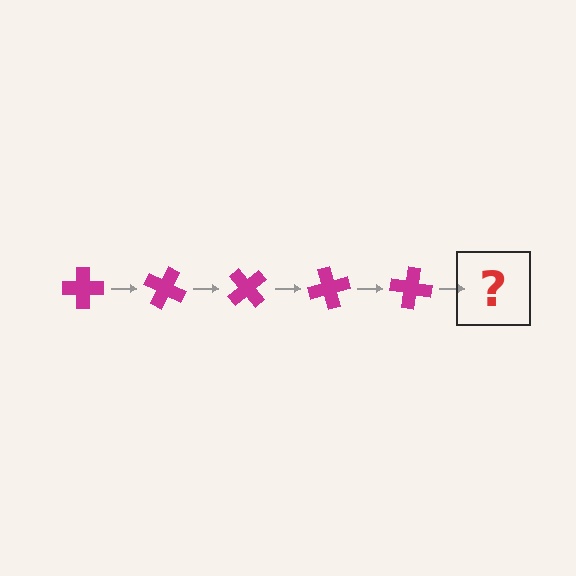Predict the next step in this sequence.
The next step is a magenta cross rotated 125 degrees.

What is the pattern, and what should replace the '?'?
The pattern is that the cross rotates 25 degrees each step. The '?' should be a magenta cross rotated 125 degrees.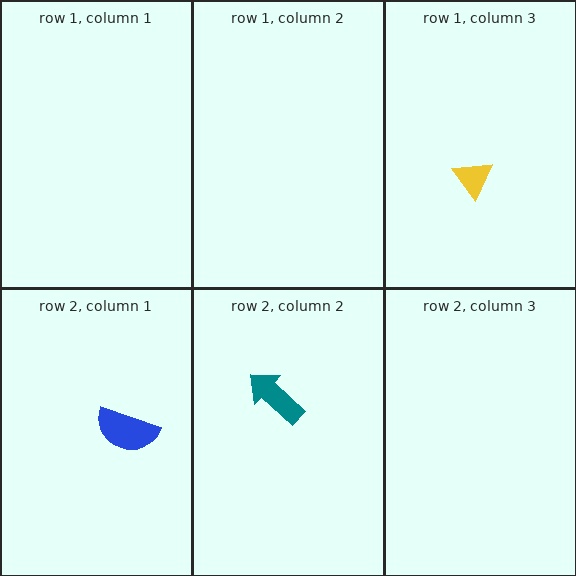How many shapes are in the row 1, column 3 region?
1.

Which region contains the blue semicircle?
The row 2, column 1 region.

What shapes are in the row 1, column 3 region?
The yellow triangle.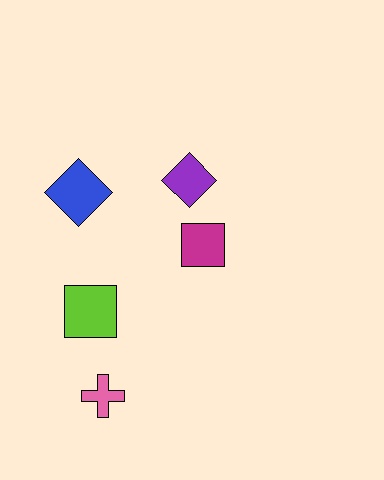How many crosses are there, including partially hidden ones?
There is 1 cross.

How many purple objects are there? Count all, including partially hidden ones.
There is 1 purple object.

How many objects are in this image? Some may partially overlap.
There are 5 objects.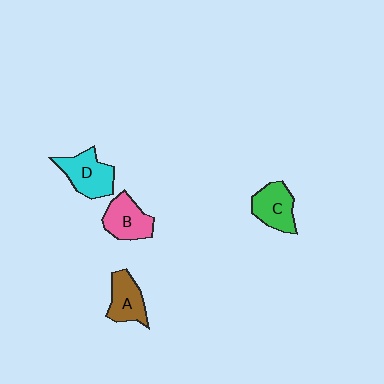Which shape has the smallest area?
Shape A (brown).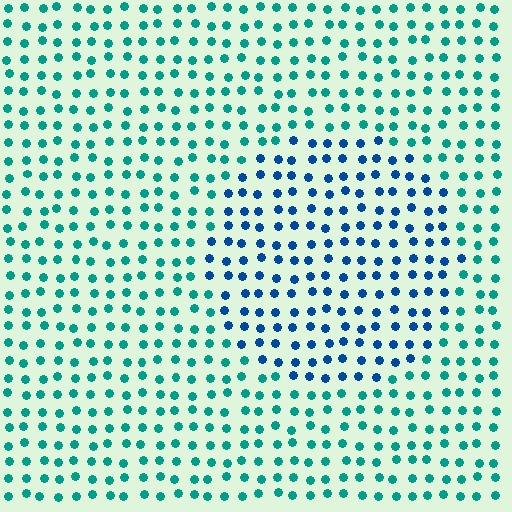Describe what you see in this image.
The image is filled with small teal elements in a uniform arrangement. A circle-shaped region is visible where the elements are tinted to a slightly different hue, forming a subtle color boundary.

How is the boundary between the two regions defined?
The boundary is defined purely by a slight shift in hue (about 41 degrees). Spacing, size, and orientation are identical on both sides.